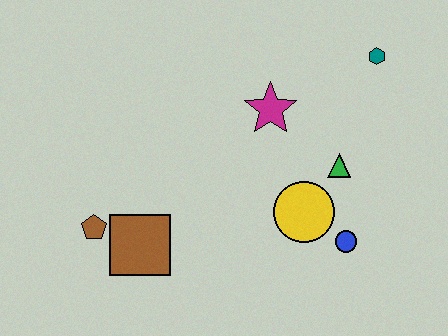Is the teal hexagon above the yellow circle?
Yes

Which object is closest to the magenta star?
The green triangle is closest to the magenta star.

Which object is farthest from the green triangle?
The brown pentagon is farthest from the green triangle.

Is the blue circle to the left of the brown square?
No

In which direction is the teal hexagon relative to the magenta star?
The teal hexagon is to the right of the magenta star.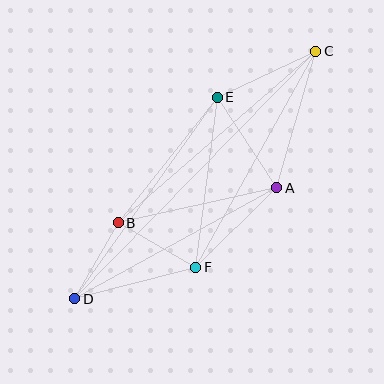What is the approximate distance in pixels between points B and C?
The distance between B and C is approximately 261 pixels.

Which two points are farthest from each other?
Points C and D are farthest from each other.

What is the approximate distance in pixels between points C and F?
The distance between C and F is approximately 247 pixels.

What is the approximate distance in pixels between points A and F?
The distance between A and F is approximately 114 pixels.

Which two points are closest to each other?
Points B and D are closest to each other.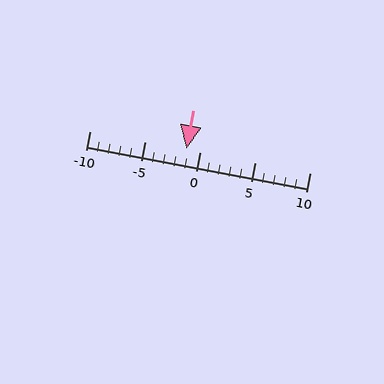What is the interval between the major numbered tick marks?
The major tick marks are spaced 5 units apart.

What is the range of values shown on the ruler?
The ruler shows values from -10 to 10.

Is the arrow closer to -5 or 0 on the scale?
The arrow is closer to 0.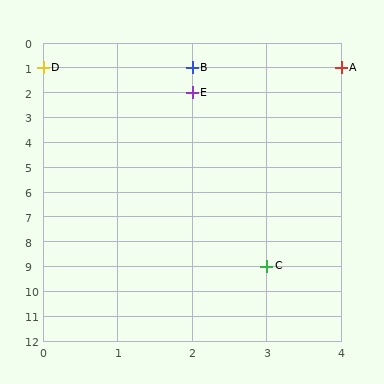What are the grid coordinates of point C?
Point C is at grid coordinates (3, 9).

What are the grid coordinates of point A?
Point A is at grid coordinates (4, 1).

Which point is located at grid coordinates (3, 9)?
Point C is at (3, 9).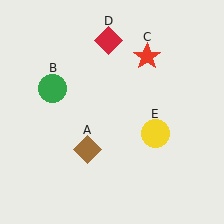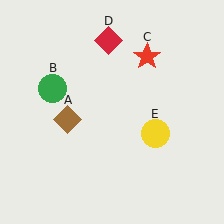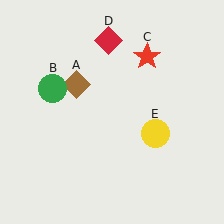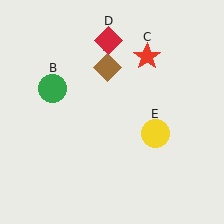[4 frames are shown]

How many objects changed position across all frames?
1 object changed position: brown diamond (object A).